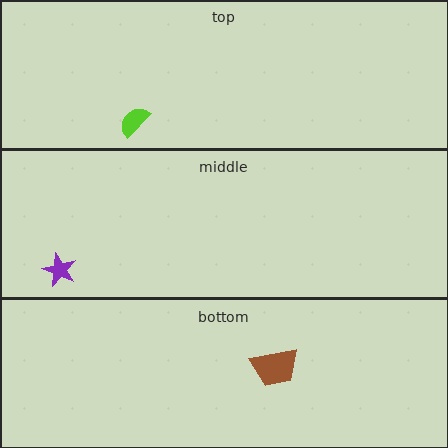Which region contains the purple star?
The middle region.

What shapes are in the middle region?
The purple star.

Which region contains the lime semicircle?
The top region.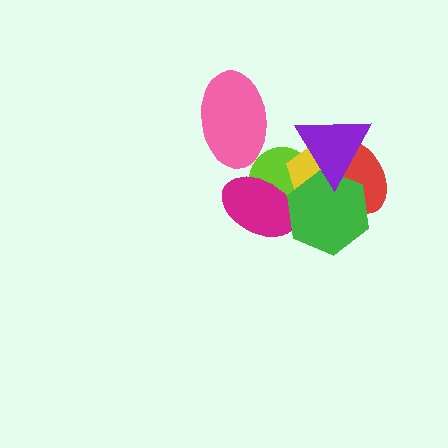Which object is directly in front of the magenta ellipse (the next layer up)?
The yellow pentagon is directly in front of the magenta ellipse.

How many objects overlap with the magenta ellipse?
3 objects overlap with the magenta ellipse.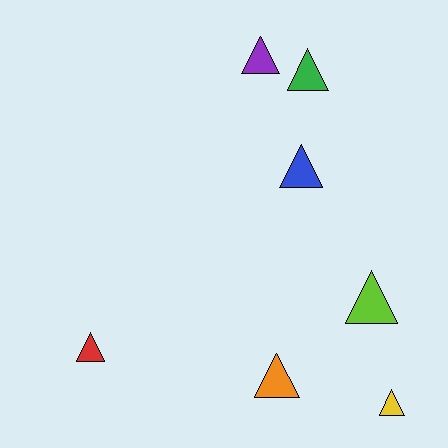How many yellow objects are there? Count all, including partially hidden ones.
There is 1 yellow object.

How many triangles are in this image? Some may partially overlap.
There are 7 triangles.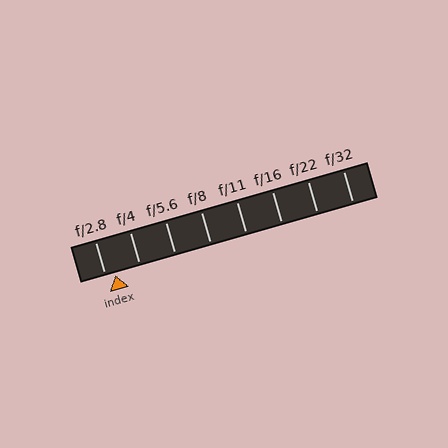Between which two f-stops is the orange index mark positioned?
The index mark is between f/2.8 and f/4.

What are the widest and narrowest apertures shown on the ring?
The widest aperture shown is f/2.8 and the narrowest is f/32.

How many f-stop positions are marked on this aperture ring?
There are 8 f-stop positions marked.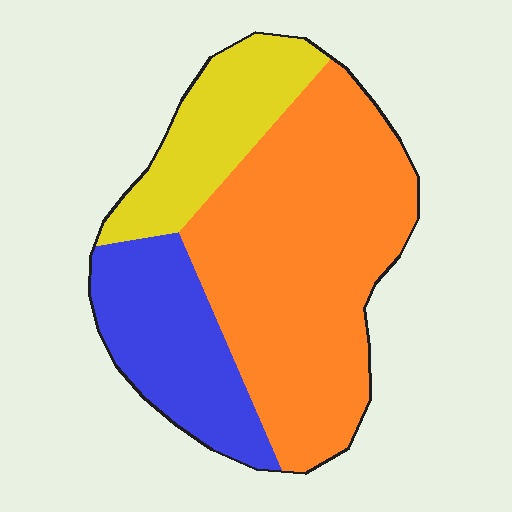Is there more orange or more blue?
Orange.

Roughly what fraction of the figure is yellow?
Yellow covers around 20% of the figure.